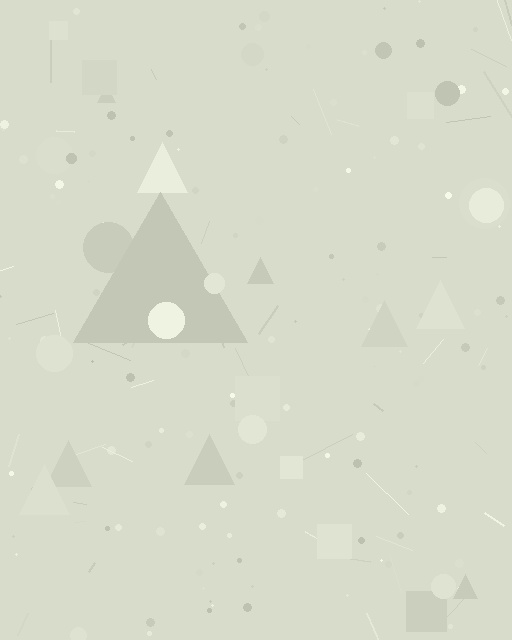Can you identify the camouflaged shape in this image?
The camouflaged shape is a triangle.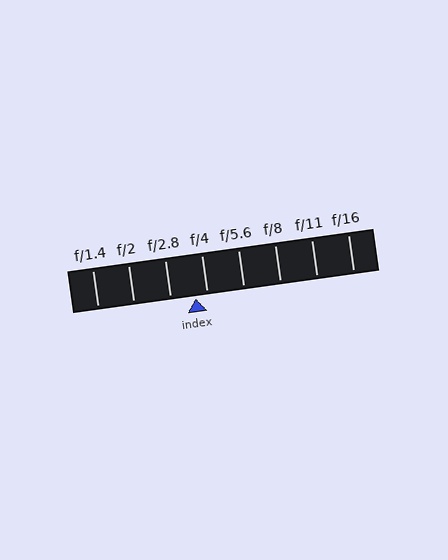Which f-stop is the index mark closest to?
The index mark is closest to f/4.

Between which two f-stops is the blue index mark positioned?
The index mark is between f/2.8 and f/4.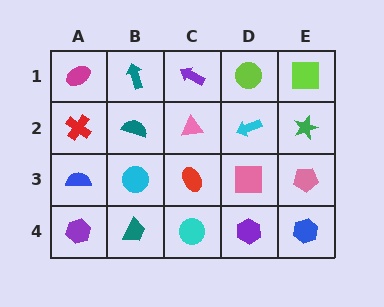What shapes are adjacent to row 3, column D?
A cyan arrow (row 2, column D), a purple hexagon (row 4, column D), a red ellipse (row 3, column C), a pink pentagon (row 3, column E).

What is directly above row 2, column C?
A purple arrow.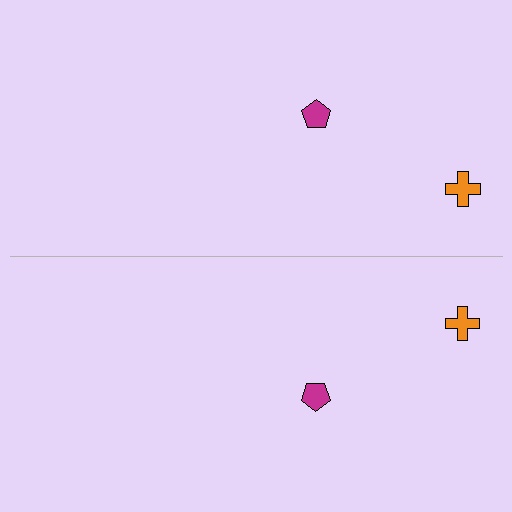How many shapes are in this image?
There are 4 shapes in this image.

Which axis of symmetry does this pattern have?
The pattern has a horizontal axis of symmetry running through the center of the image.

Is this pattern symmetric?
Yes, this pattern has bilateral (reflection) symmetry.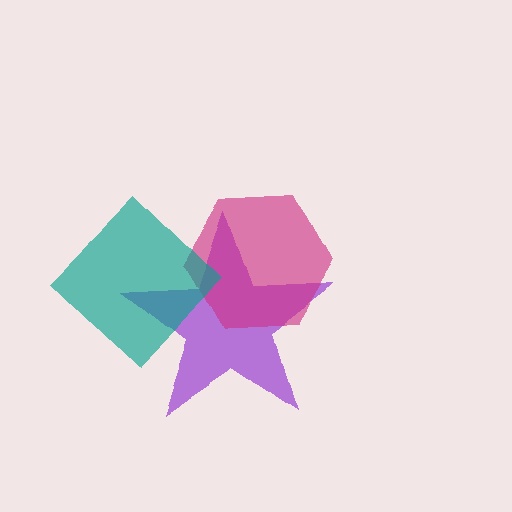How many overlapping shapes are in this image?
There are 3 overlapping shapes in the image.